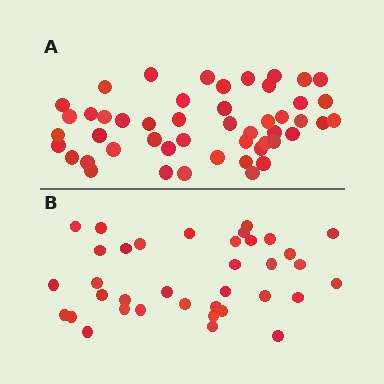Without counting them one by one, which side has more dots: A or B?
Region A (the top region) has more dots.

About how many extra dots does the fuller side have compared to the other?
Region A has approximately 15 more dots than region B.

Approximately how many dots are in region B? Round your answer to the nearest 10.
About 40 dots. (The exact count is 36, which rounds to 40.)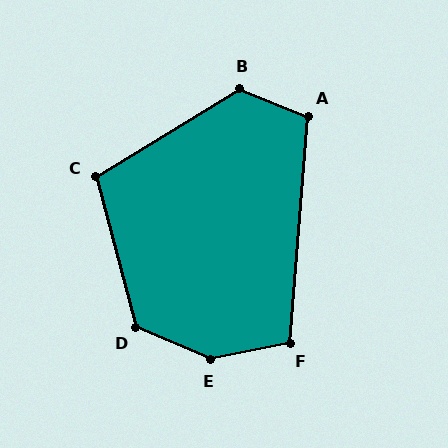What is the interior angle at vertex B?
Approximately 126 degrees (obtuse).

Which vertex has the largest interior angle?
E, at approximately 145 degrees.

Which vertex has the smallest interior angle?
F, at approximately 106 degrees.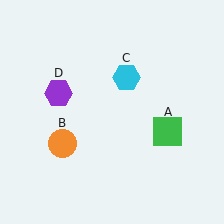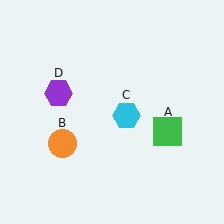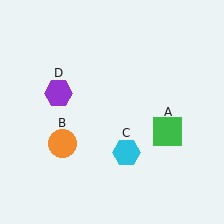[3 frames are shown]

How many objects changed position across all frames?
1 object changed position: cyan hexagon (object C).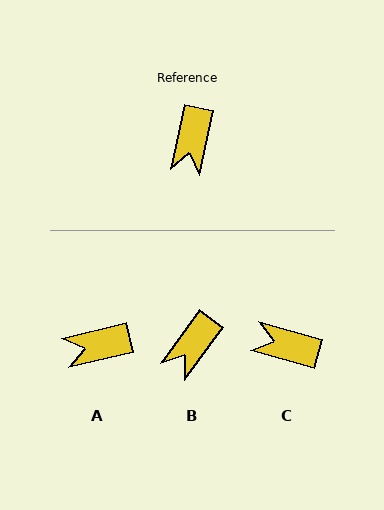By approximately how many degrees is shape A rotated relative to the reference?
Approximately 65 degrees clockwise.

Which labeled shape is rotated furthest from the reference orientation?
C, about 94 degrees away.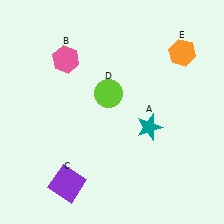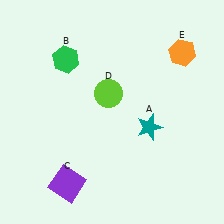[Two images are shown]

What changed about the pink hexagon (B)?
In Image 1, B is pink. In Image 2, it changed to green.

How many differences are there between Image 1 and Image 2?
There is 1 difference between the two images.